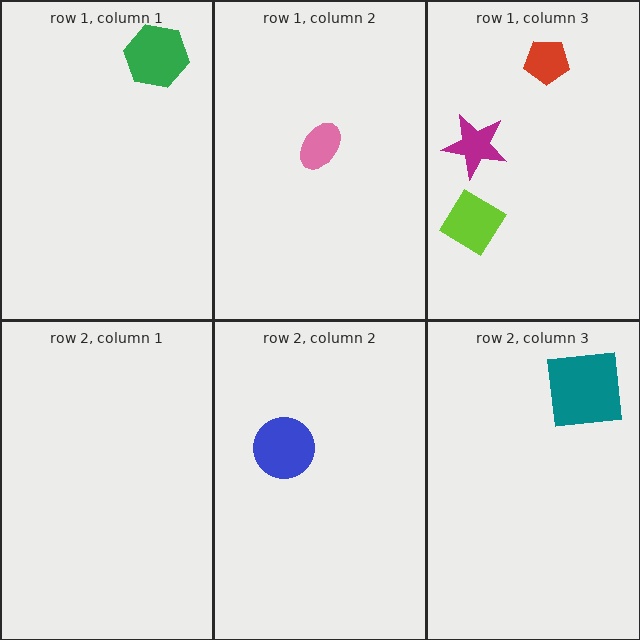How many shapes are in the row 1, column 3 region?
3.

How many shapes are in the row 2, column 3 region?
1.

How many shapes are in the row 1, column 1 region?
1.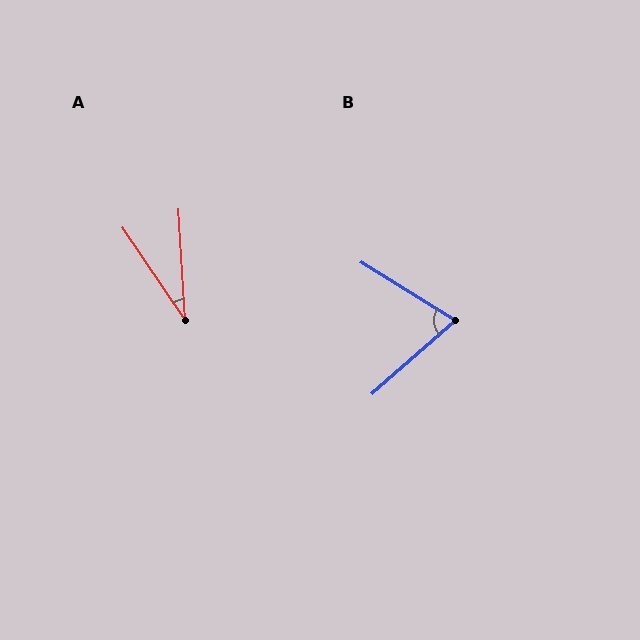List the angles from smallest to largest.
A (30°), B (74°).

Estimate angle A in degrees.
Approximately 30 degrees.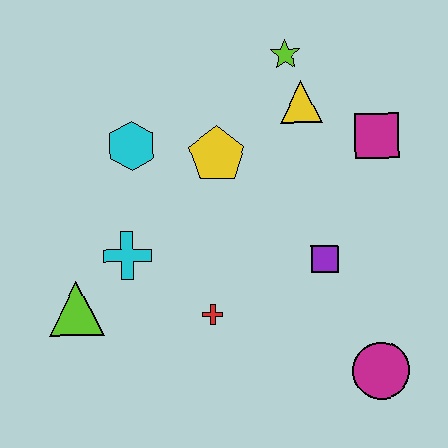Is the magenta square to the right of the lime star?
Yes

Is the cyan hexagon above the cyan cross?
Yes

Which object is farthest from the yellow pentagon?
The magenta circle is farthest from the yellow pentagon.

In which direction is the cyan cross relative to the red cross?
The cyan cross is to the left of the red cross.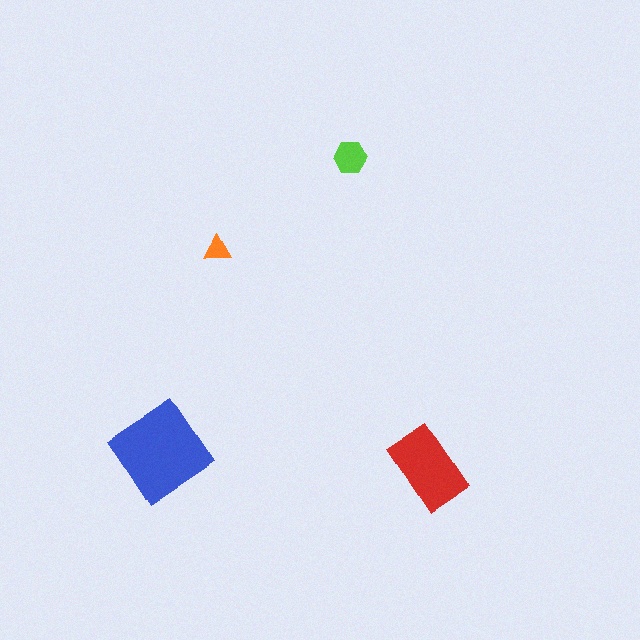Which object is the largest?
The blue diamond.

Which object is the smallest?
The orange triangle.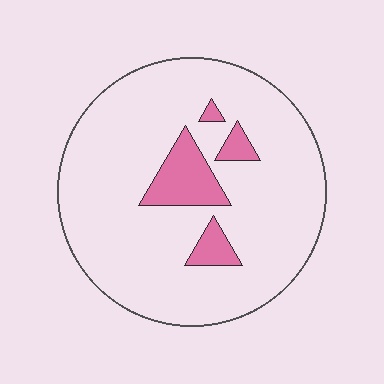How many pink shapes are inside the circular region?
4.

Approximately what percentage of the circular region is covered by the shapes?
Approximately 10%.